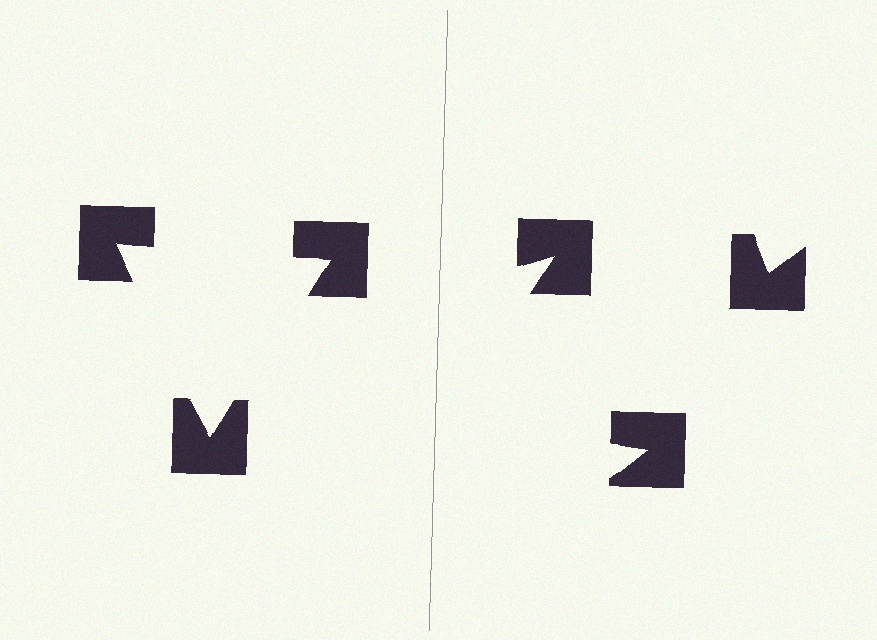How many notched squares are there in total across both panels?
6 — 3 on each side.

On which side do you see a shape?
An illusory triangle appears on the left side. On the right side the wedge cuts are rotated, so no coherent shape forms.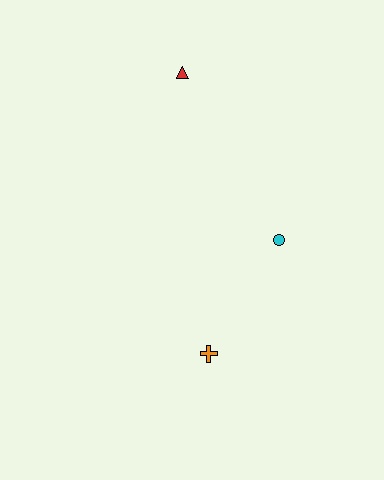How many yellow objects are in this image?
There are no yellow objects.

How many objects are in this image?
There are 3 objects.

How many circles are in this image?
There is 1 circle.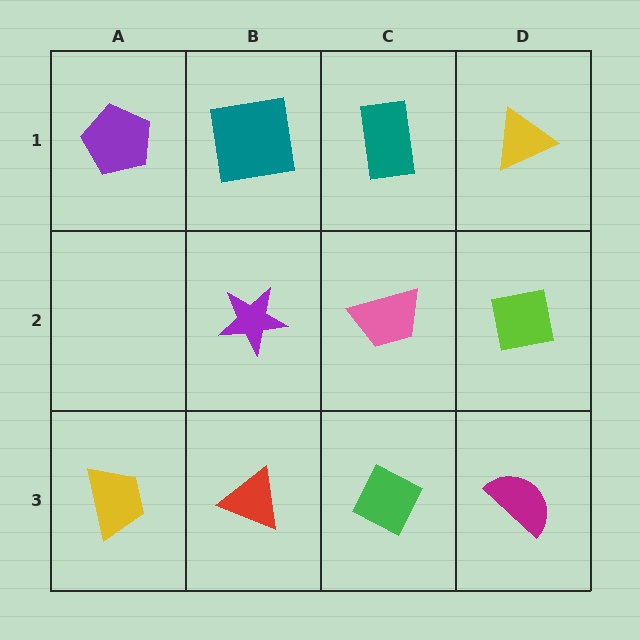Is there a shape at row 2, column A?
No, that cell is empty.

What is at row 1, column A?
A purple pentagon.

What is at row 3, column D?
A magenta semicircle.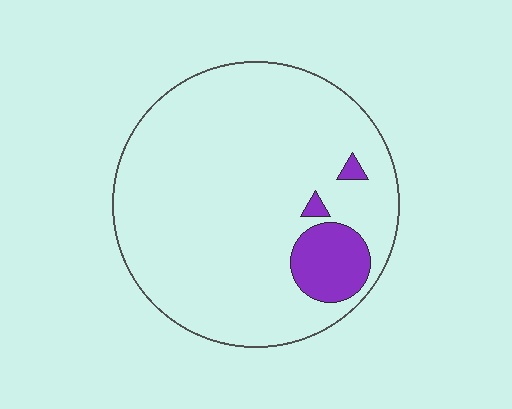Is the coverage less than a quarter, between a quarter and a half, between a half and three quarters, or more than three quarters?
Less than a quarter.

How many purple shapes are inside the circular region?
3.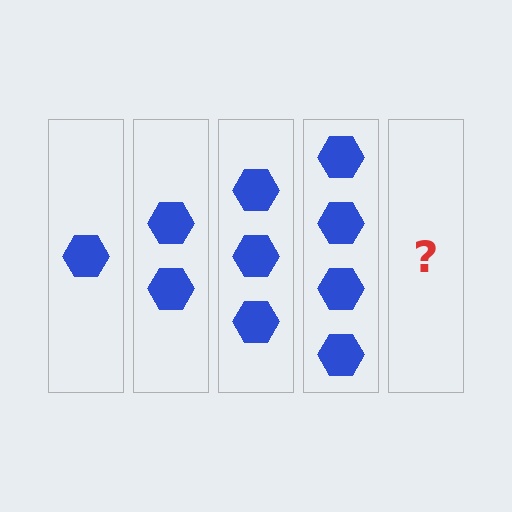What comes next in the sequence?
The next element should be 5 hexagons.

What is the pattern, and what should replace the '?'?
The pattern is that each step adds one more hexagon. The '?' should be 5 hexagons.